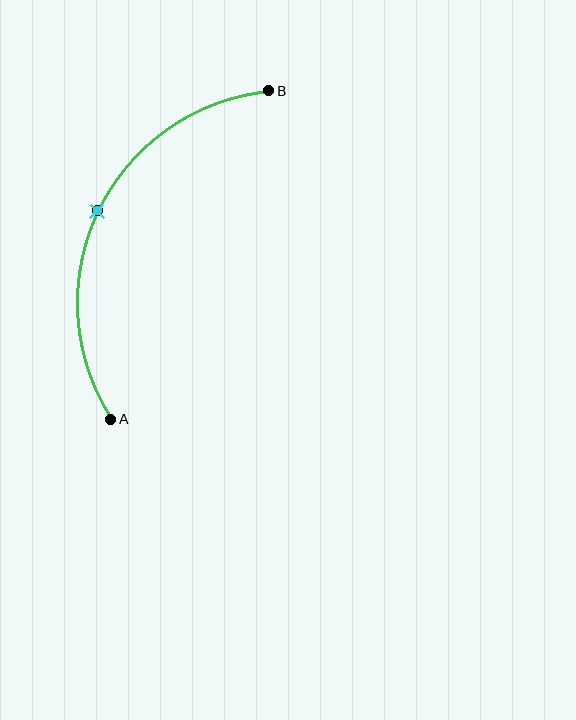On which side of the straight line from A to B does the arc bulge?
The arc bulges to the left of the straight line connecting A and B.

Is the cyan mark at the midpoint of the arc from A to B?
Yes. The cyan mark lies on the arc at equal arc-length from both A and B — it is the arc midpoint.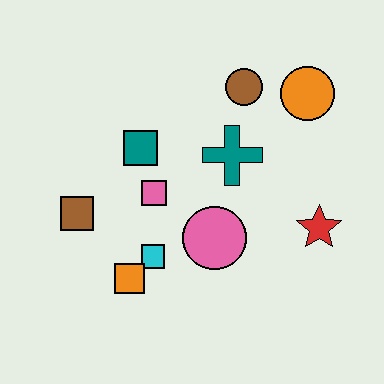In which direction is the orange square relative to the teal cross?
The orange square is below the teal cross.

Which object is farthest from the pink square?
The orange circle is farthest from the pink square.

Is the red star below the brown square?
Yes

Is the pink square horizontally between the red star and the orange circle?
No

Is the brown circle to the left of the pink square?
No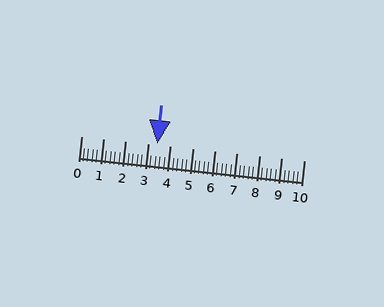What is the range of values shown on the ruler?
The ruler shows values from 0 to 10.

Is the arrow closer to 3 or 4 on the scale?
The arrow is closer to 3.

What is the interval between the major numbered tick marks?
The major tick marks are spaced 1 units apart.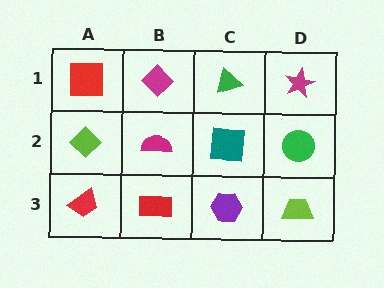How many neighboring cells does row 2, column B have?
4.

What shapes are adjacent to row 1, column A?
A lime diamond (row 2, column A), a magenta diamond (row 1, column B).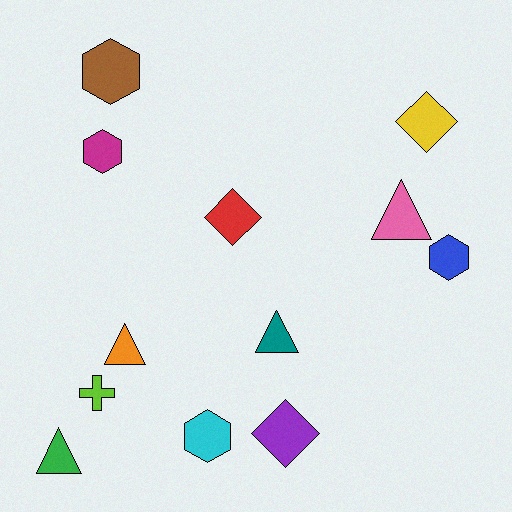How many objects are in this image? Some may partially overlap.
There are 12 objects.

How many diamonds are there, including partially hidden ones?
There are 3 diamonds.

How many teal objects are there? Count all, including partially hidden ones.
There is 1 teal object.